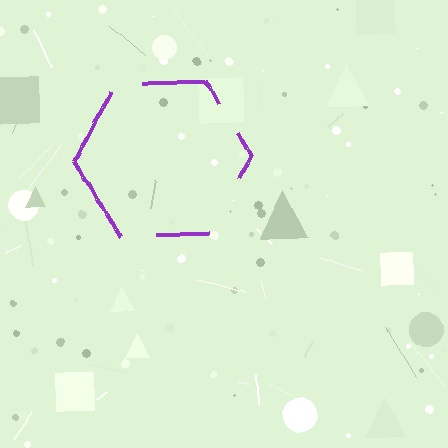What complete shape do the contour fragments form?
The contour fragments form a hexagon.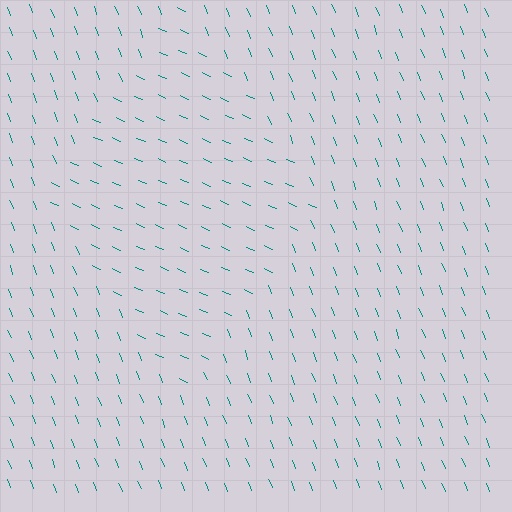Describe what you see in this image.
The image is filled with small teal line segments. A diamond region in the image has lines oriented differently from the surrounding lines, creating a visible texture boundary.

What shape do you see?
I see a diamond.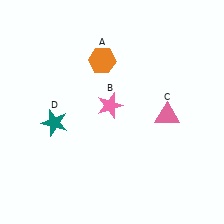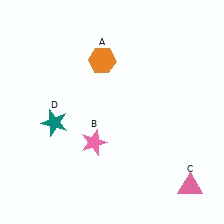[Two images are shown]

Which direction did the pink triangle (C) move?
The pink triangle (C) moved down.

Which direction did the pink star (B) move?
The pink star (B) moved down.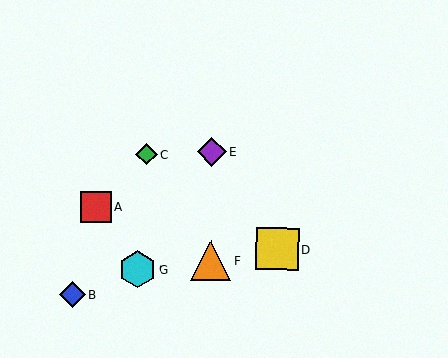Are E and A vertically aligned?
No, E is at x≈212 and A is at x≈96.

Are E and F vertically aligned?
Yes, both are at x≈212.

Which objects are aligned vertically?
Objects E, F are aligned vertically.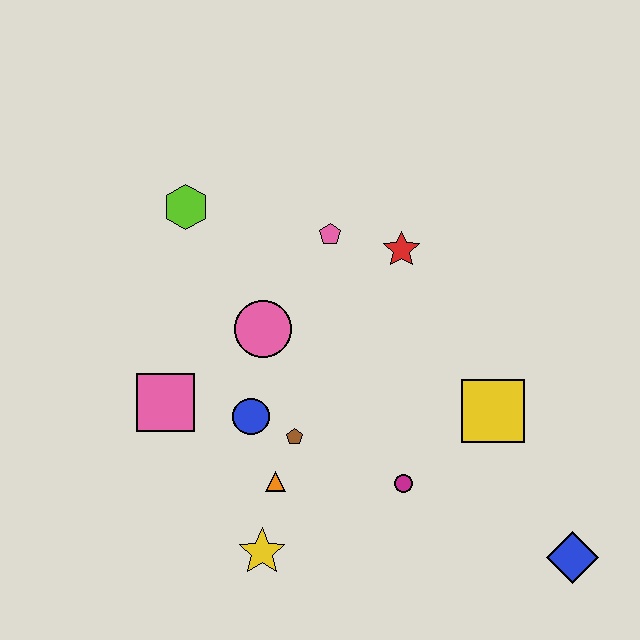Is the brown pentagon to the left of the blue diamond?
Yes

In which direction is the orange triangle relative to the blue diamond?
The orange triangle is to the left of the blue diamond.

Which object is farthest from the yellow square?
The lime hexagon is farthest from the yellow square.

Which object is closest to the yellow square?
The magenta circle is closest to the yellow square.